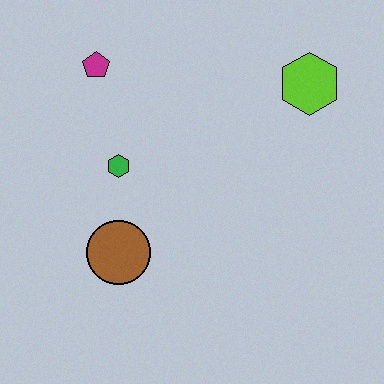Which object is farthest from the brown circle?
The lime hexagon is farthest from the brown circle.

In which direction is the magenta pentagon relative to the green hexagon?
The magenta pentagon is above the green hexagon.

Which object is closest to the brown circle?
The green hexagon is closest to the brown circle.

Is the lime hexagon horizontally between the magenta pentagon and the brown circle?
No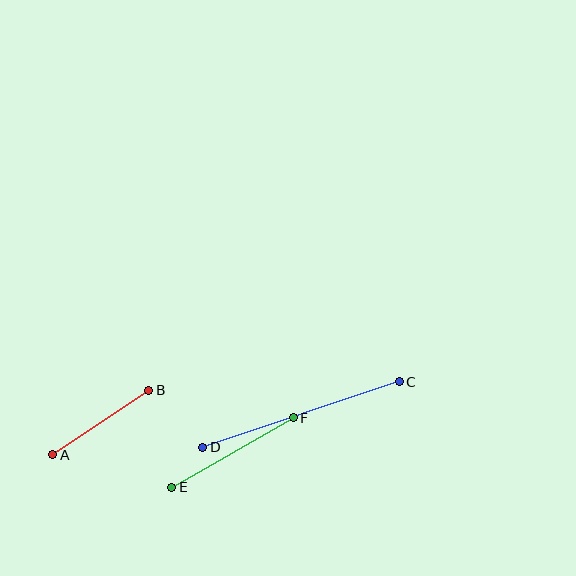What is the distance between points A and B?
The distance is approximately 116 pixels.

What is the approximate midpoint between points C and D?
The midpoint is at approximately (301, 414) pixels.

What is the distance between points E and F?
The distance is approximately 140 pixels.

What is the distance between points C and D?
The distance is approximately 207 pixels.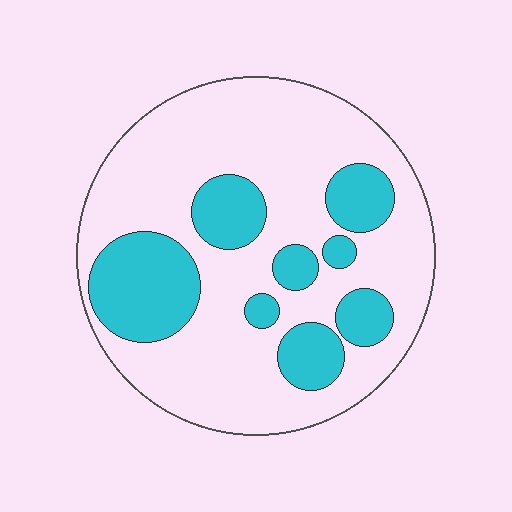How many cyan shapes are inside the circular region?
8.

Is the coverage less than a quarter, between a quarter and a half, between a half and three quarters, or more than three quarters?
Between a quarter and a half.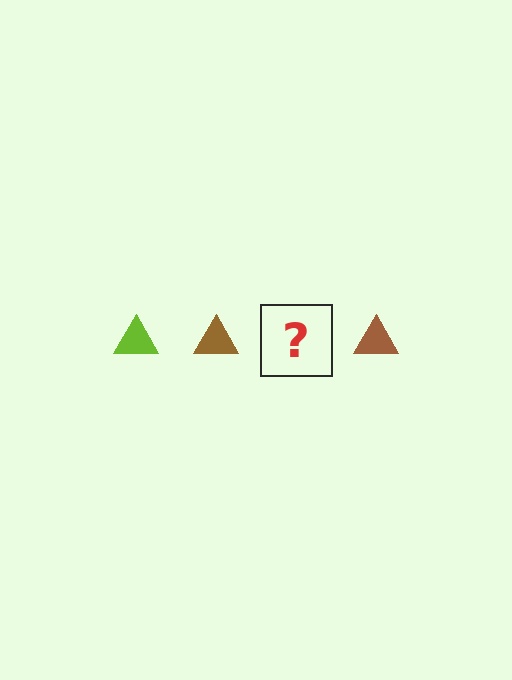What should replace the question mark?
The question mark should be replaced with a lime triangle.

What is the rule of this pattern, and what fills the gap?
The rule is that the pattern cycles through lime, brown triangles. The gap should be filled with a lime triangle.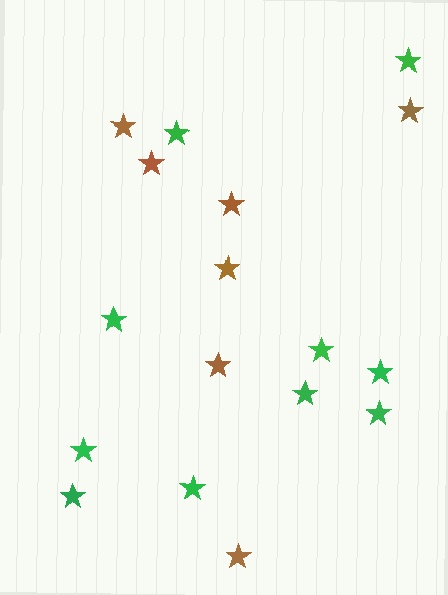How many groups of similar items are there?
There are 2 groups: one group of green stars (10) and one group of brown stars (7).